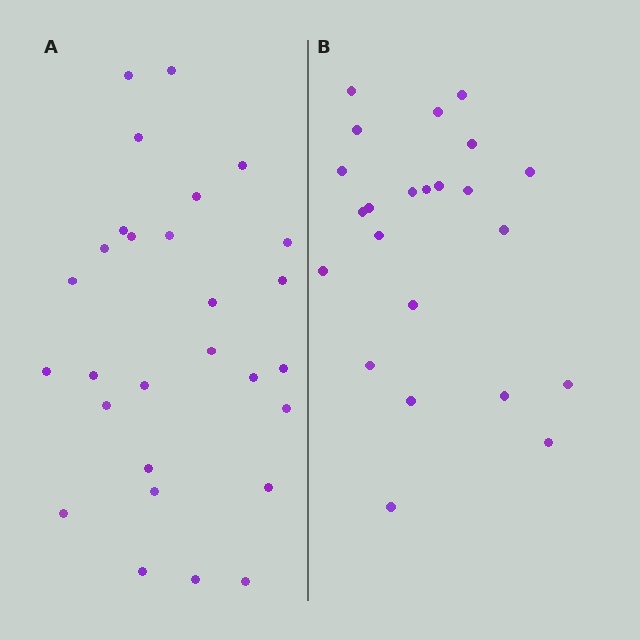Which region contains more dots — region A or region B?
Region A (the left region) has more dots.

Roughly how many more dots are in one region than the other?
Region A has about 5 more dots than region B.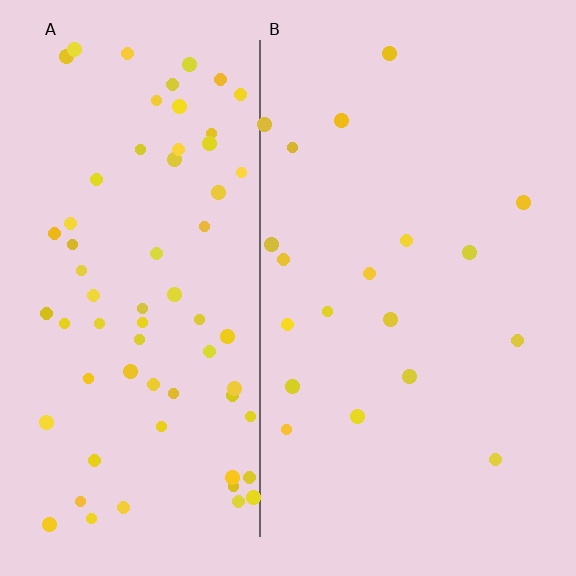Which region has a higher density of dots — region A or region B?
A (the left).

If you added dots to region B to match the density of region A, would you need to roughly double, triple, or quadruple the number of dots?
Approximately quadruple.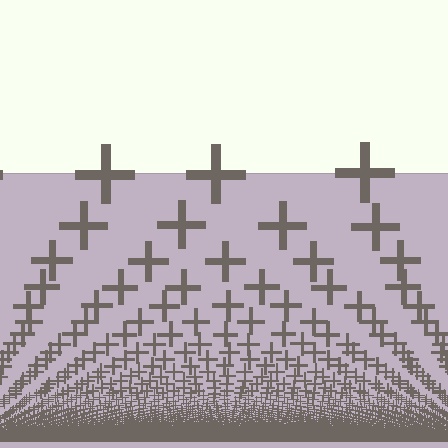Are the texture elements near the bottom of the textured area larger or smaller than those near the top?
Smaller. The gradient is inverted — elements near the bottom are smaller and denser.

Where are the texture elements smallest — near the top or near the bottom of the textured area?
Near the bottom.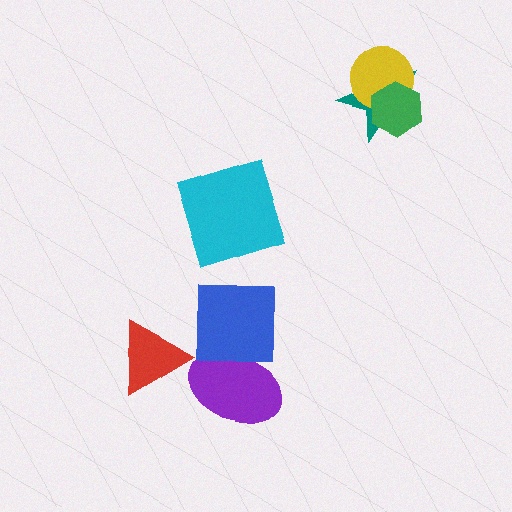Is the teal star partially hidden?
Yes, it is partially covered by another shape.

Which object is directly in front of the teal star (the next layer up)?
The yellow circle is directly in front of the teal star.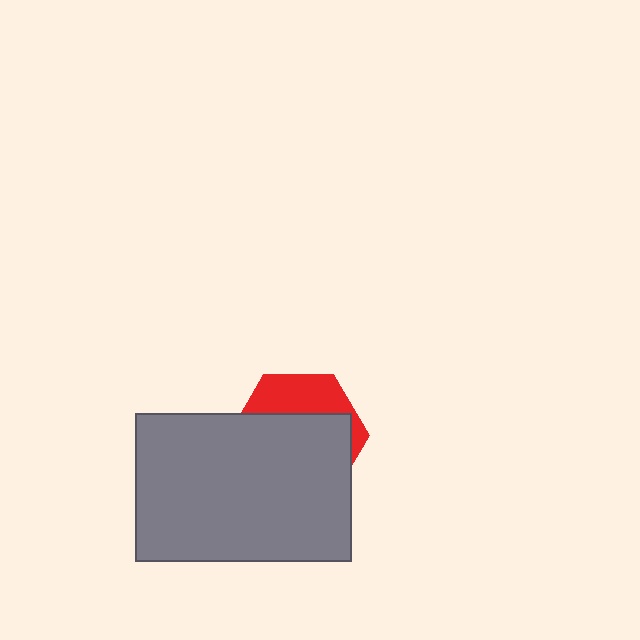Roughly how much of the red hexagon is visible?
A small part of it is visible (roughly 33%).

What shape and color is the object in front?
The object in front is a gray rectangle.